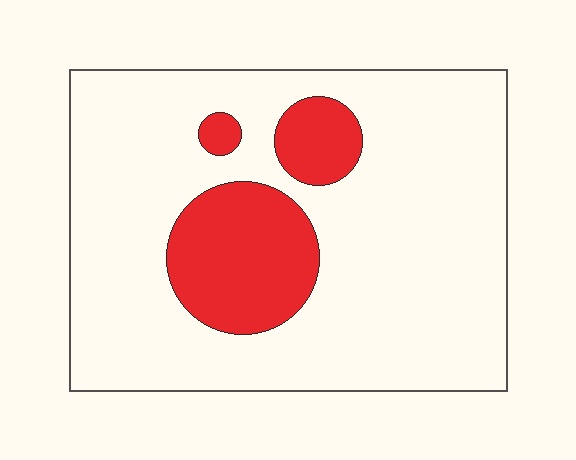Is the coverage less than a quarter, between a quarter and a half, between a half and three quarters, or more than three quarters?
Less than a quarter.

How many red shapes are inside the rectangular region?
3.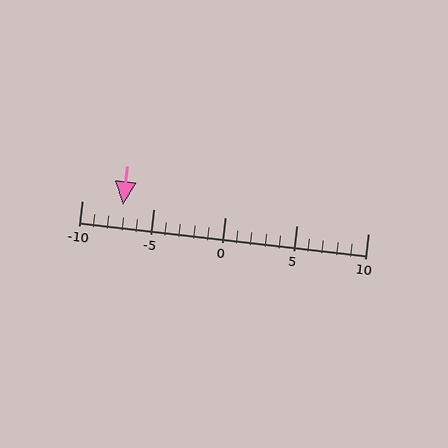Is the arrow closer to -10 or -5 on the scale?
The arrow is closer to -5.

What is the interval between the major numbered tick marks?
The major tick marks are spaced 5 units apart.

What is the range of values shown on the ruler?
The ruler shows values from -10 to 10.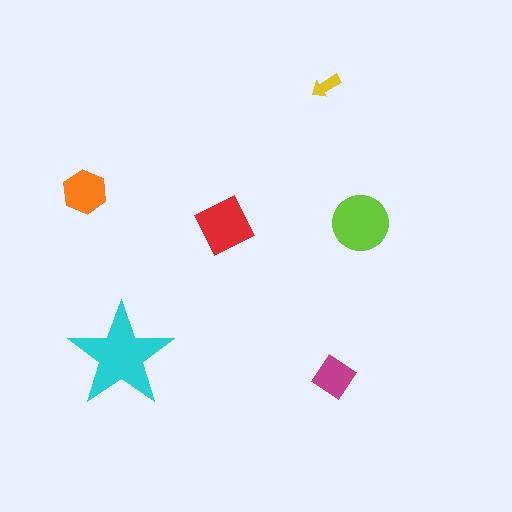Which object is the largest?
The cyan star.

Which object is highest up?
The yellow arrow is topmost.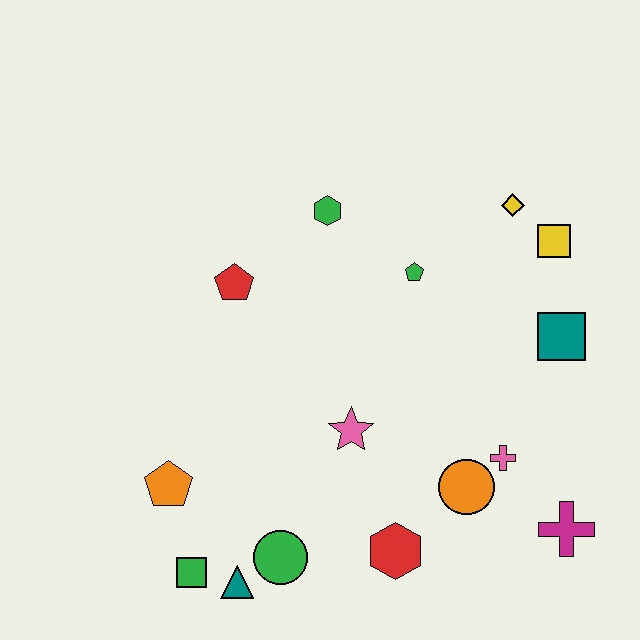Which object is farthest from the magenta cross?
The red pentagon is farthest from the magenta cross.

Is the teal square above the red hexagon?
Yes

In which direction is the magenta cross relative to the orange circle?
The magenta cross is to the right of the orange circle.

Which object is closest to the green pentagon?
The green hexagon is closest to the green pentagon.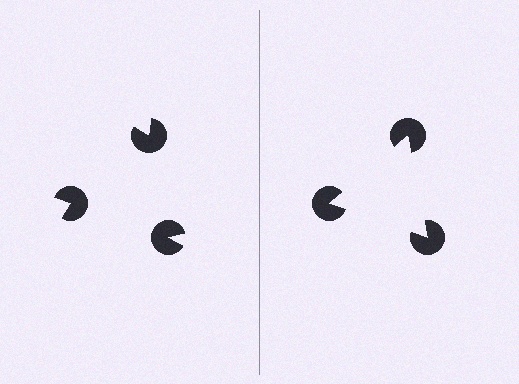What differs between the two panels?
The pac-man discs are positioned identically on both sides; only the wedge orientations differ. On the right they align to a triangle; on the left they are misaligned.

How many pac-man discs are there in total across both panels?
6 — 3 on each side.